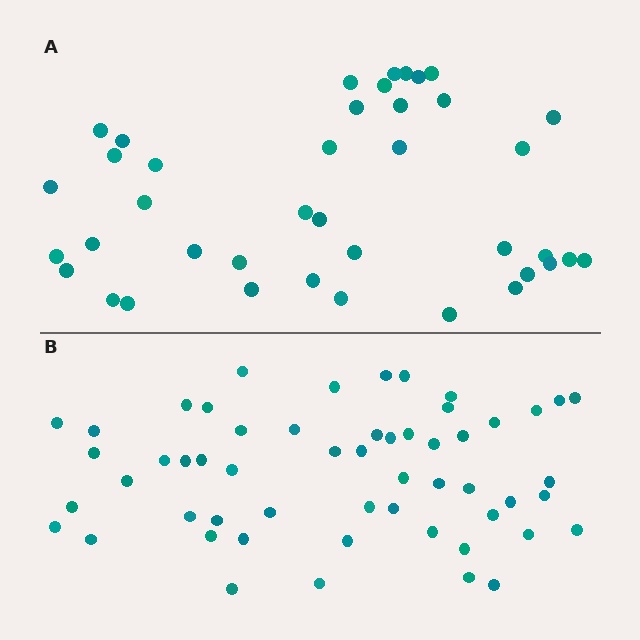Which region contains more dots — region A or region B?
Region B (the bottom region) has more dots.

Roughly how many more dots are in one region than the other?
Region B has approximately 15 more dots than region A.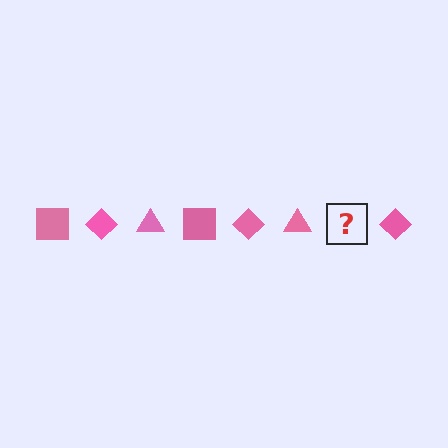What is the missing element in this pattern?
The missing element is a pink square.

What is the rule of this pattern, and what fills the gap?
The rule is that the pattern cycles through square, diamond, triangle shapes in pink. The gap should be filled with a pink square.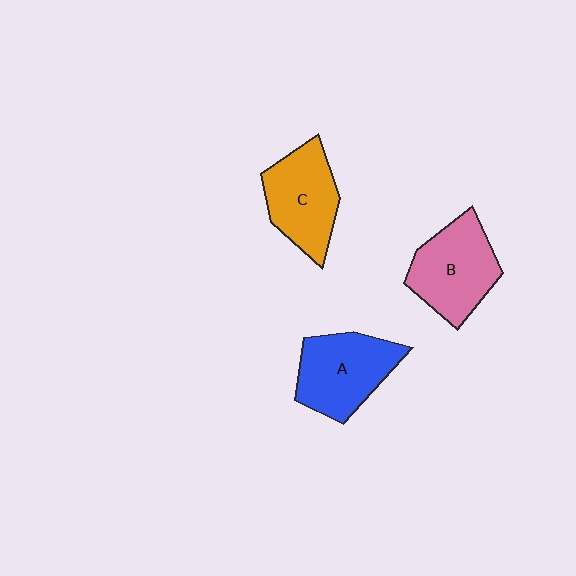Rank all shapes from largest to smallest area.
From largest to smallest: A (blue), B (pink), C (orange).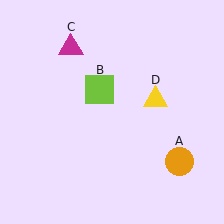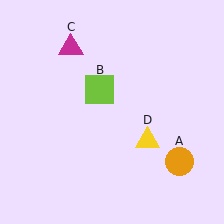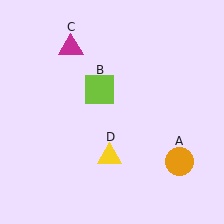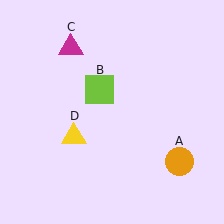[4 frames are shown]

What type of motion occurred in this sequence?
The yellow triangle (object D) rotated clockwise around the center of the scene.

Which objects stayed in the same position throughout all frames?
Orange circle (object A) and lime square (object B) and magenta triangle (object C) remained stationary.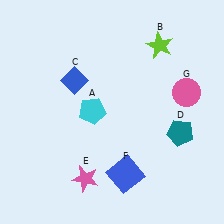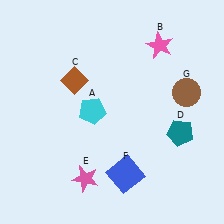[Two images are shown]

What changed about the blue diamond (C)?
In Image 1, C is blue. In Image 2, it changed to brown.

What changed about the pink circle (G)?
In Image 1, G is pink. In Image 2, it changed to brown.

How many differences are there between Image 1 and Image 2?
There are 3 differences between the two images.